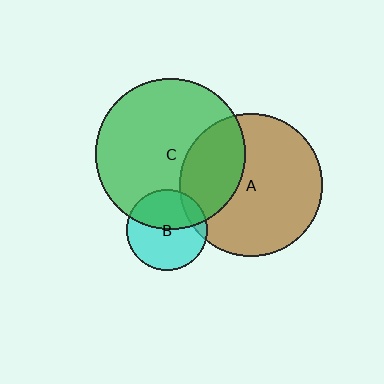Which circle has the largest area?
Circle C (green).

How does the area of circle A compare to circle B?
Approximately 3.1 times.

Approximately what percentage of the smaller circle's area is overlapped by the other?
Approximately 10%.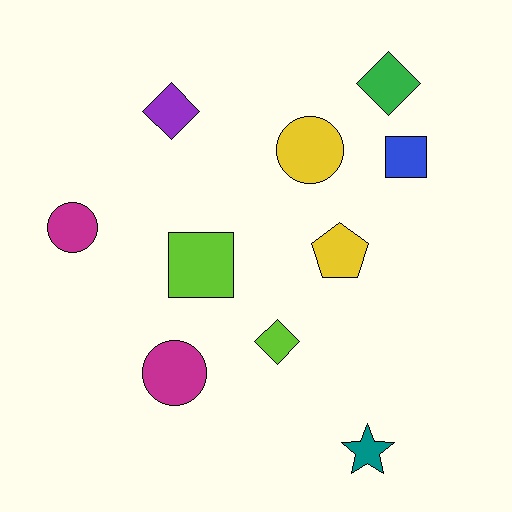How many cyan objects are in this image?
There are no cyan objects.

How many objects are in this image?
There are 10 objects.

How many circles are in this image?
There are 3 circles.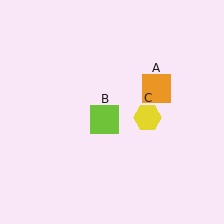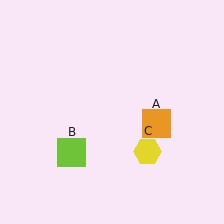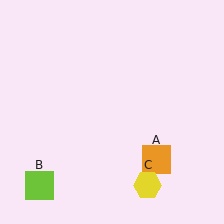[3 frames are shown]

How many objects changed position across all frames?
3 objects changed position: orange square (object A), lime square (object B), yellow hexagon (object C).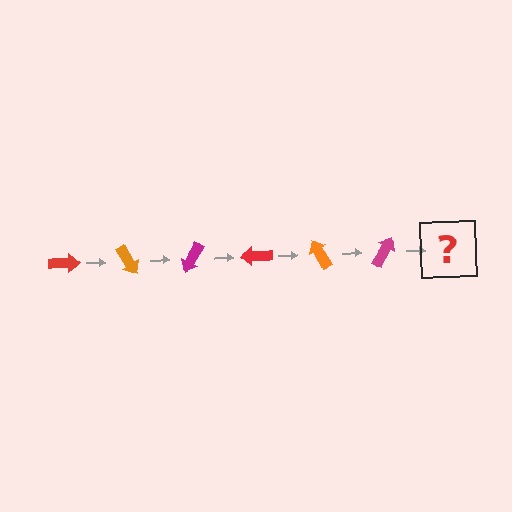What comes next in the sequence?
The next element should be a red arrow, rotated 360 degrees from the start.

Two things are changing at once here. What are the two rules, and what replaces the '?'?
The two rules are that it rotates 60 degrees each step and the color cycles through red, orange, and magenta. The '?' should be a red arrow, rotated 360 degrees from the start.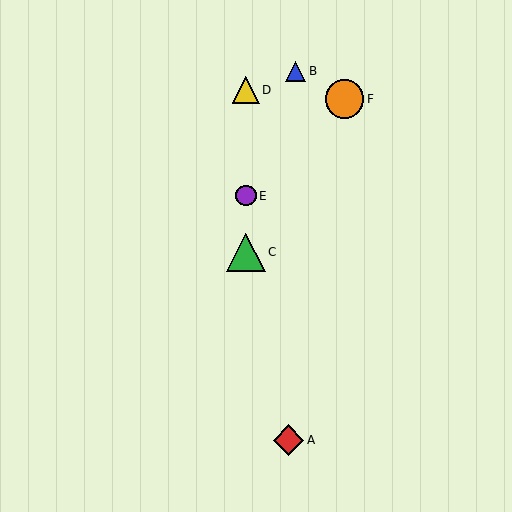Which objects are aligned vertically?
Objects C, D, E are aligned vertically.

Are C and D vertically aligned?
Yes, both are at x≈246.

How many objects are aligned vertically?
3 objects (C, D, E) are aligned vertically.